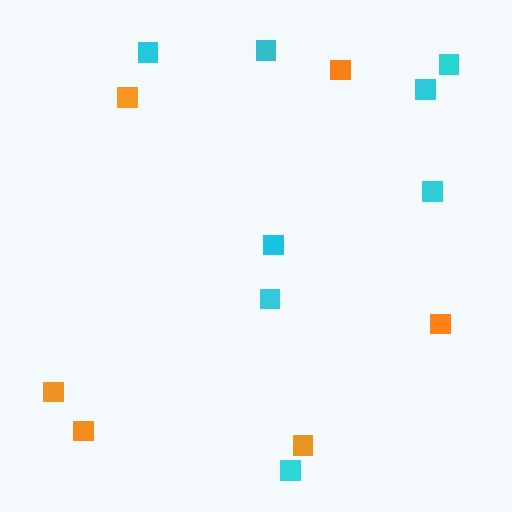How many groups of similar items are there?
There are 2 groups: one group of orange squares (6) and one group of cyan squares (8).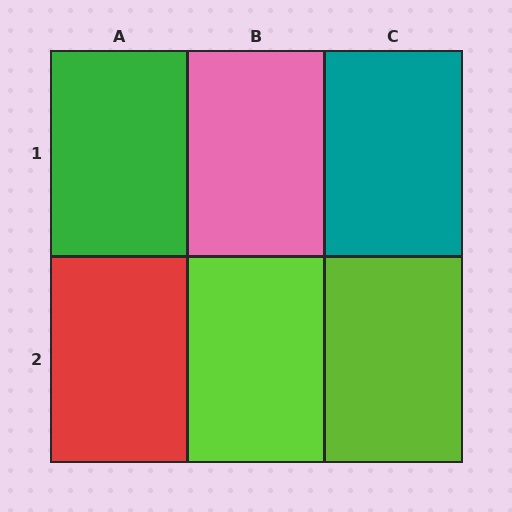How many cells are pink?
1 cell is pink.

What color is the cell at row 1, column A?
Green.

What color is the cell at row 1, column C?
Teal.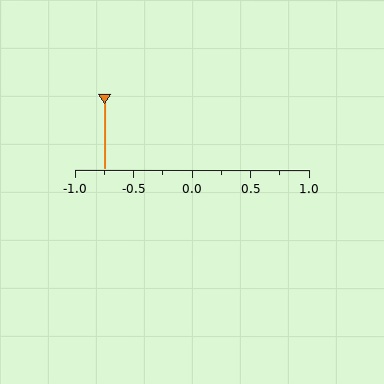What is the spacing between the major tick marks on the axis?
The major ticks are spaced 0.5 apart.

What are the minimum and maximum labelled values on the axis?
The axis runs from -1.0 to 1.0.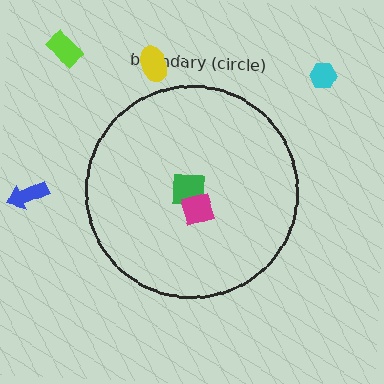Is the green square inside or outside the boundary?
Inside.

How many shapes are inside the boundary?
2 inside, 4 outside.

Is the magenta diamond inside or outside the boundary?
Inside.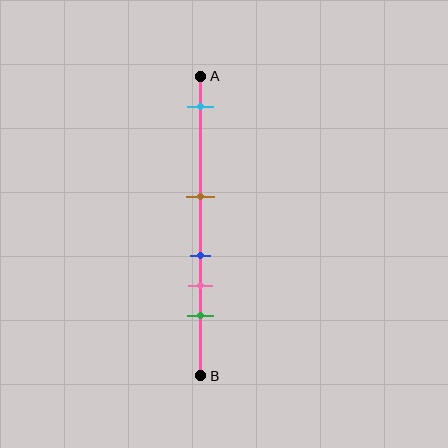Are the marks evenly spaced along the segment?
No, the marks are not evenly spaced.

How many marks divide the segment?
There are 5 marks dividing the segment.